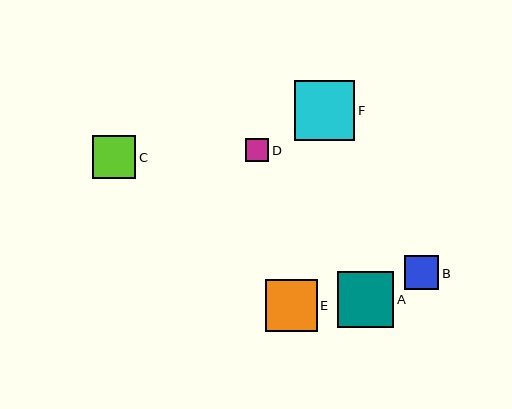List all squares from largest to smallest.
From largest to smallest: F, A, E, C, B, D.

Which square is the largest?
Square F is the largest with a size of approximately 60 pixels.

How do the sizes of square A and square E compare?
Square A and square E are approximately the same size.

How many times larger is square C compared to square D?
Square C is approximately 1.9 times the size of square D.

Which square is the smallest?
Square D is the smallest with a size of approximately 23 pixels.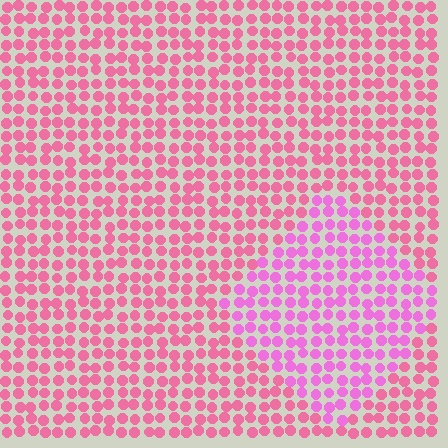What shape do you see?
I see a diamond.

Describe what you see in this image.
The image is filled with small pink elements in a uniform arrangement. A diamond-shaped region is visible where the elements are tinted to a slightly different hue, forming a subtle color boundary.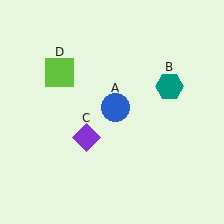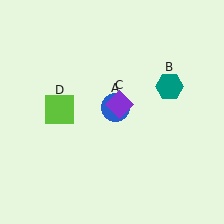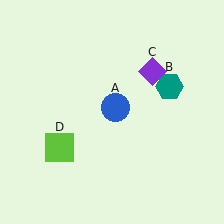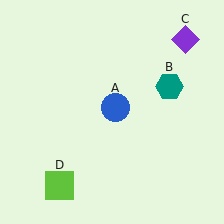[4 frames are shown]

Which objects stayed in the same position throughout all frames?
Blue circle (object A) and teal hexagon (object B) remained stationary.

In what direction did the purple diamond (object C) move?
The purple diamond (object C) moved up and to the right.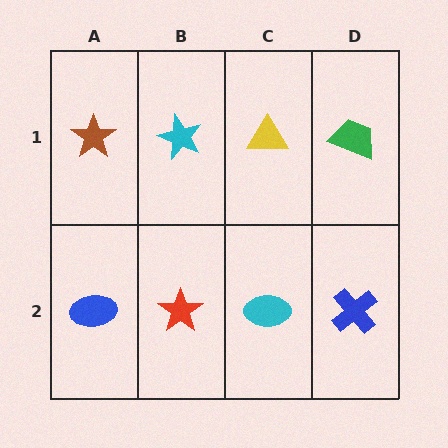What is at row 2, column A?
A blue ellipse.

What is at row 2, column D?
A blue cross.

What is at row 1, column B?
A cyan star.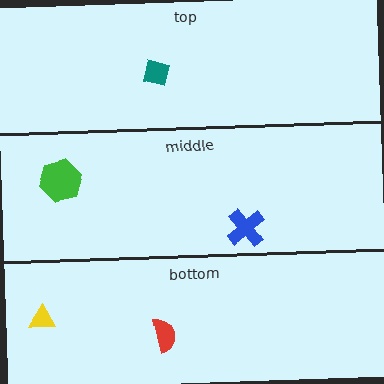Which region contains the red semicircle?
The bottom region.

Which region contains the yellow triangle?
The bottom region.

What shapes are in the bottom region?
The yellow triangle, the red semicircle.